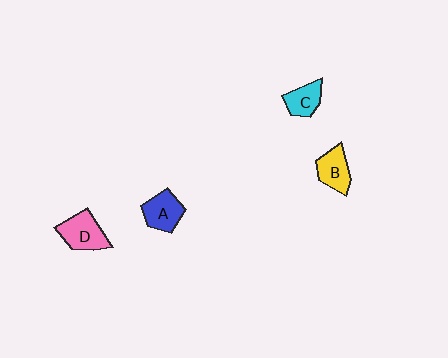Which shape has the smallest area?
Shape C (cyan).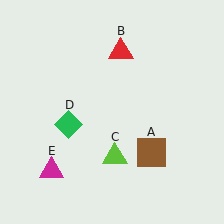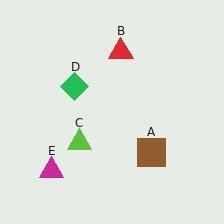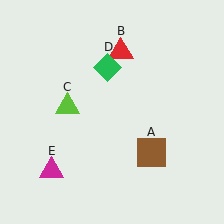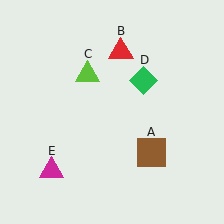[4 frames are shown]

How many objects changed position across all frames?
2 objects changed position: lime triangle (object C), green diamond (object D).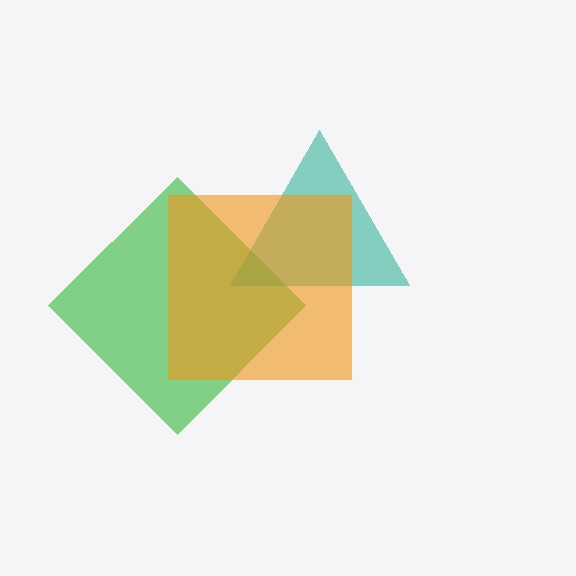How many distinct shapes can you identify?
There are 3 distinct shapes: a green diamond, a teal triangle, an orange square.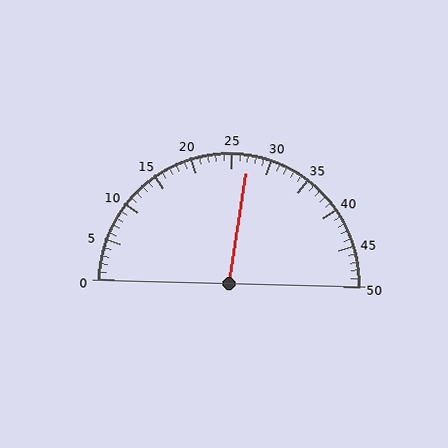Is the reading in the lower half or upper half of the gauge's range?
The reading is in the upper half of the range (0 to 50).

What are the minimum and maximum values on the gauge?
The gauge ranges from 0 to 50.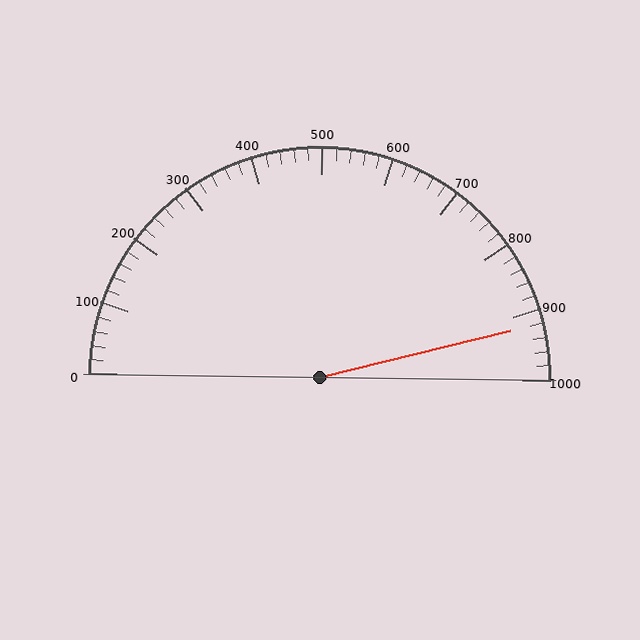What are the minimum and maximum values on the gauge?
The gauge ranges from 0 to 1000.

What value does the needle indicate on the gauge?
The needle indicates approximately 920.